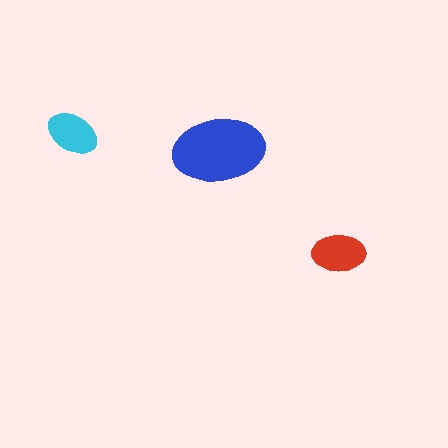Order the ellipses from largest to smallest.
the blue one, the red one, the cyan one.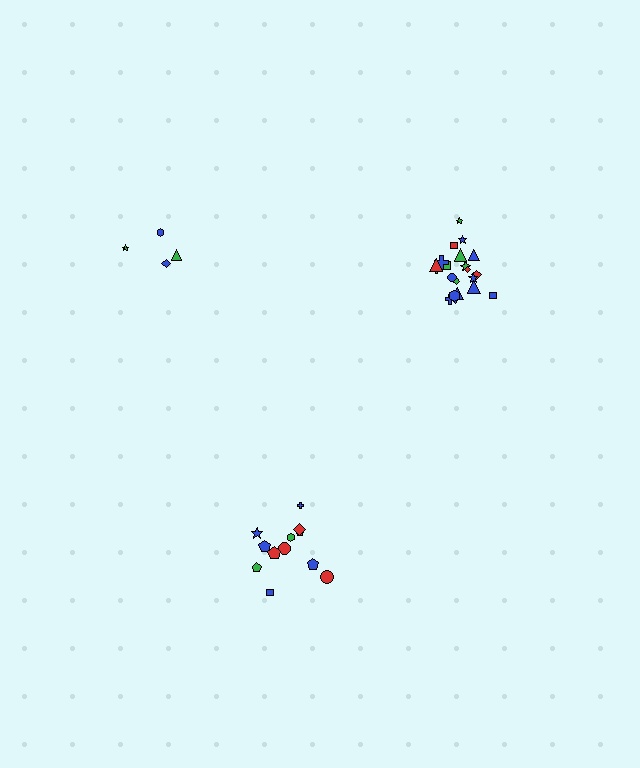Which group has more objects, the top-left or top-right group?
The top-right group.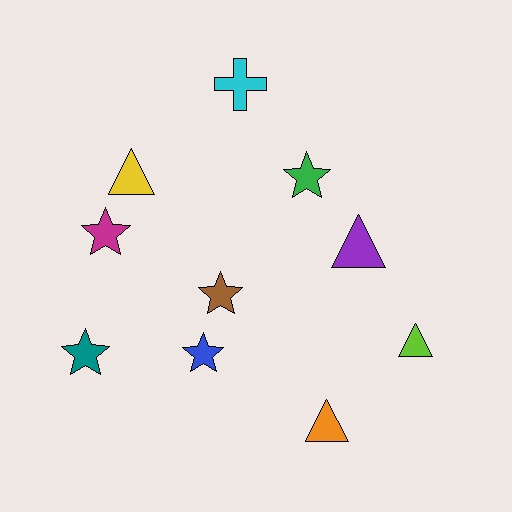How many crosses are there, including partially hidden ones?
There is 1 cross.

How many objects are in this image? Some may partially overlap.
There are 10 objects.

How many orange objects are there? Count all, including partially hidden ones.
There is 1 orange object.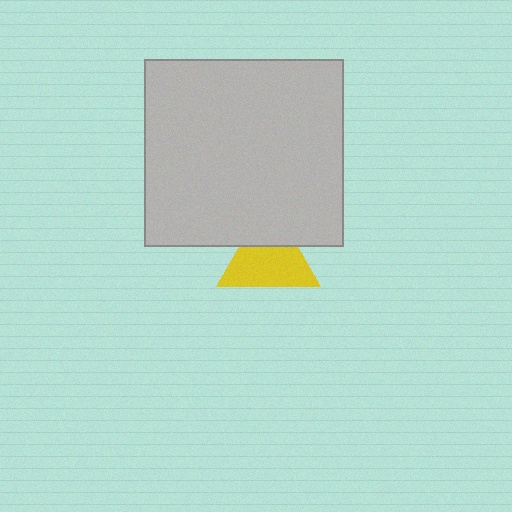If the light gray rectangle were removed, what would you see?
You would see the complete yellow triangle.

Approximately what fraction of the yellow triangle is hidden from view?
Roughly 32% of the yellow triangle is hidden behind the light gray rectangle.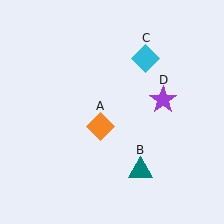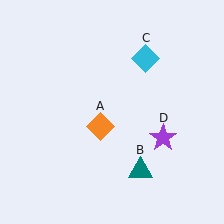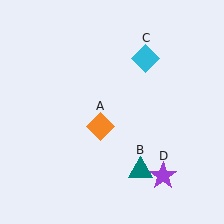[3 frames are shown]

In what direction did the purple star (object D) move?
The purple star (object D) moved down.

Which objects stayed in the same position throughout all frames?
Orange diamond (object A) and teal triangle (object B) and cyan diamond (object C) remained stationary.